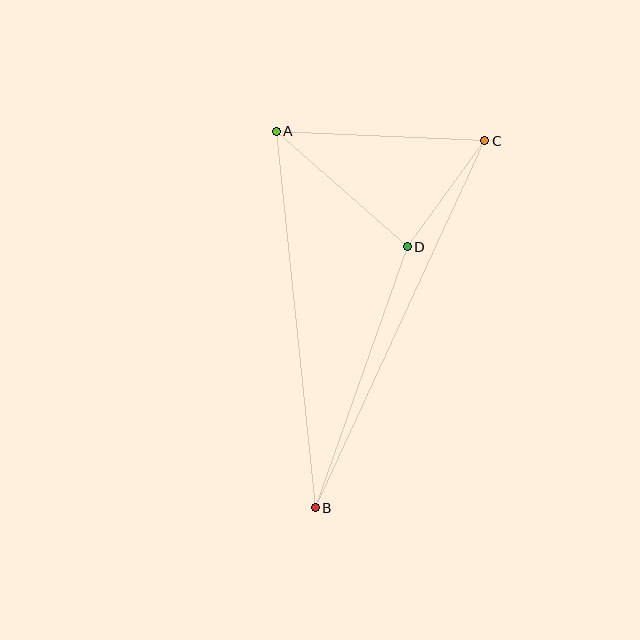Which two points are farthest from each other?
Points B and C are farthest from each other.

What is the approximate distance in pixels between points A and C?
The distance between A and C is approximately 209 pixels.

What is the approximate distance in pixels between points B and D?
The distance between B and D is approximately 277 pixels.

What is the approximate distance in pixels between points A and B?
The distance between A and B is approximately 378 pixels.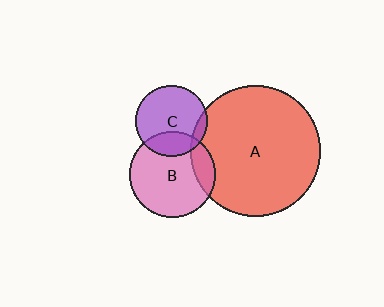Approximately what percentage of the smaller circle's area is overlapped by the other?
Approximately 25%.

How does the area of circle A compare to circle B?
Approximately 2.3 times.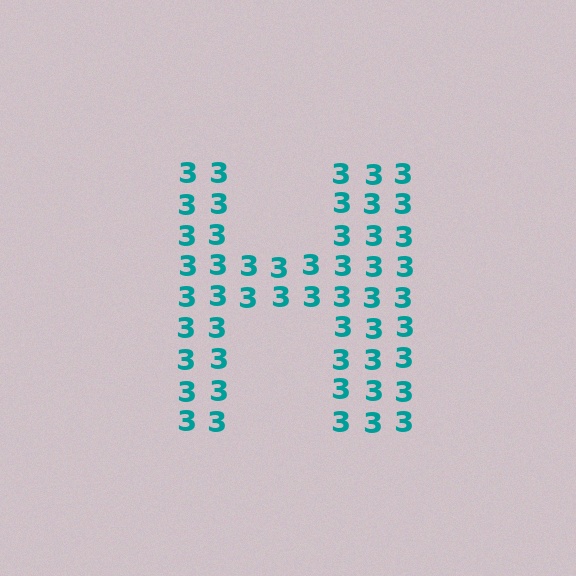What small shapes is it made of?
It is made of small digit 3's.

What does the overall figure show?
The overall figure shows the letter H.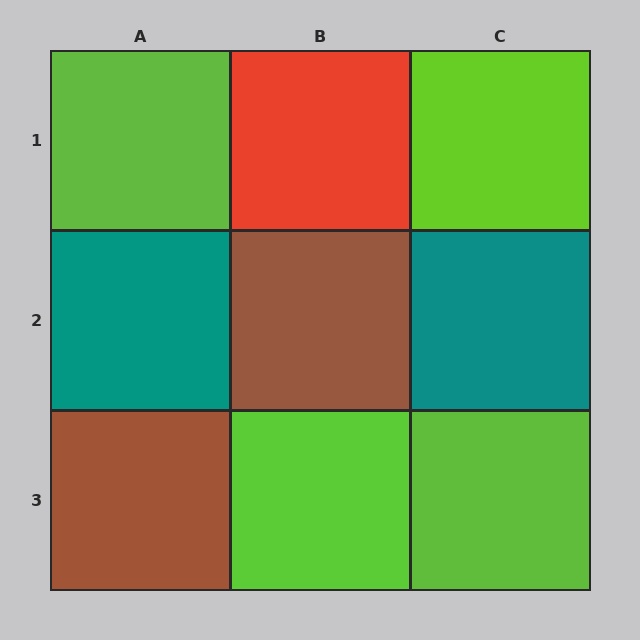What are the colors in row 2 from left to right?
Teal, brown, teal.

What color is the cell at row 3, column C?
Lime.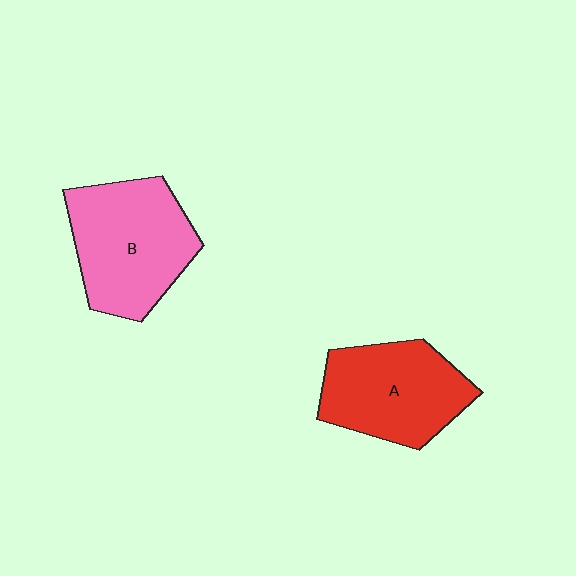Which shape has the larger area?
Shape B (pink).